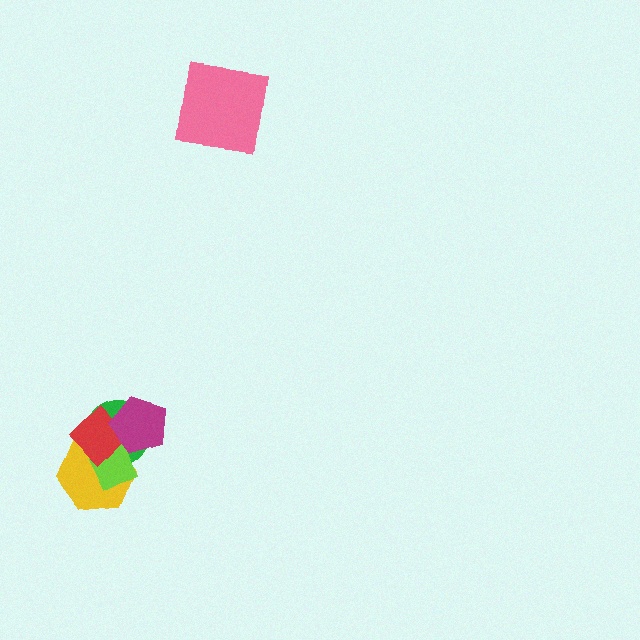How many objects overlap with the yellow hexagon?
3 objects overlap with the yellow hexagon.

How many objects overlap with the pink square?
0 objects overlap with the pink square.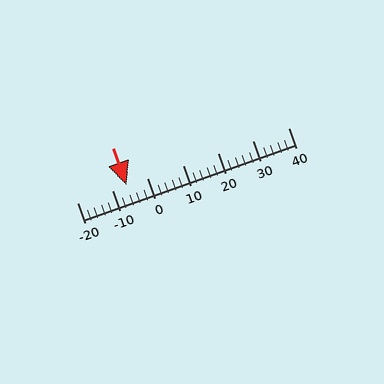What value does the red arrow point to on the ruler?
The red arrow points to approximately -6.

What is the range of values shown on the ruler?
The ruler shows values from -20 to 40.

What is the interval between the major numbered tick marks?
The major tick marks are spaced 10 units apart.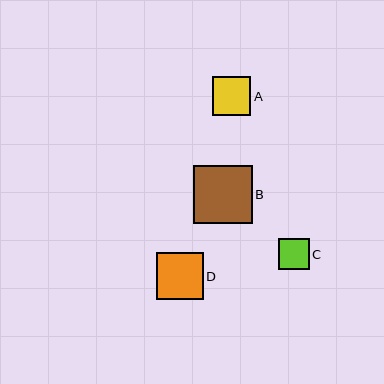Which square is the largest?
Square B is the largest with a size of approximately 58 pixels.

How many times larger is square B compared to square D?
Square B is approximately 1.2 times the size of square D.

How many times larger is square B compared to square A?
Square B is approximately 1.5 times the size of square A.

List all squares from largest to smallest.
From largest to smallest: B, D, A, C.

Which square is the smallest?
Square C is the smallest with a size of approximately 31 pixels.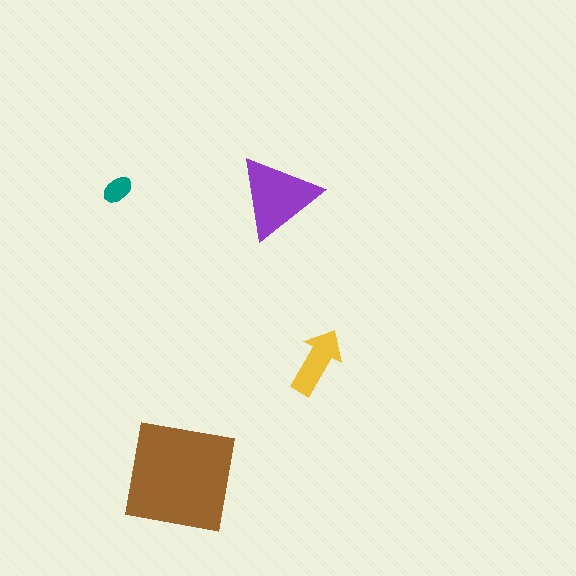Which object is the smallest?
The teal ellipse.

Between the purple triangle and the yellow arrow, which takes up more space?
The purple triangle.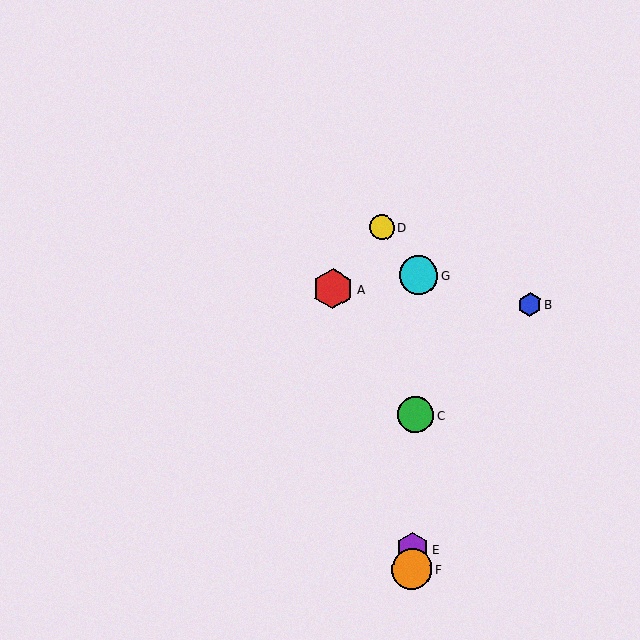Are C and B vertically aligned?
No, C is at x≈415 and B is at x≈530.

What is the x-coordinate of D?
Object D is at x≈382.